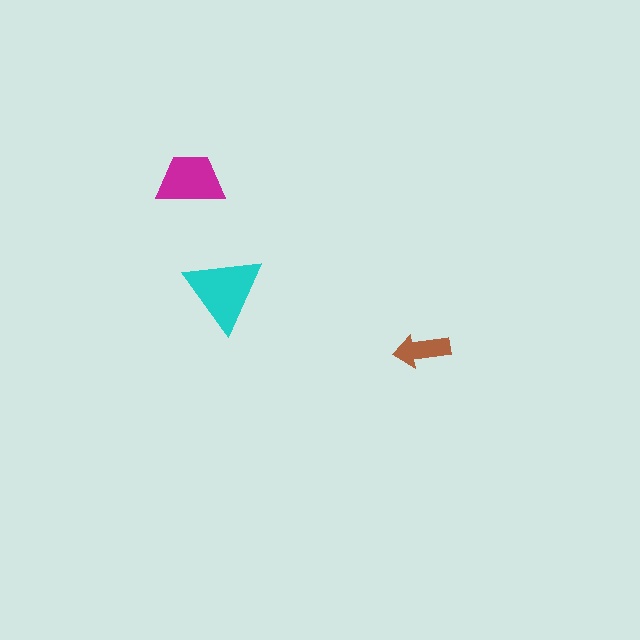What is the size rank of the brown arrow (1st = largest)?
3rd.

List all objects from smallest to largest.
The brown arrow, the magenta trapezoid, the cyan triangle.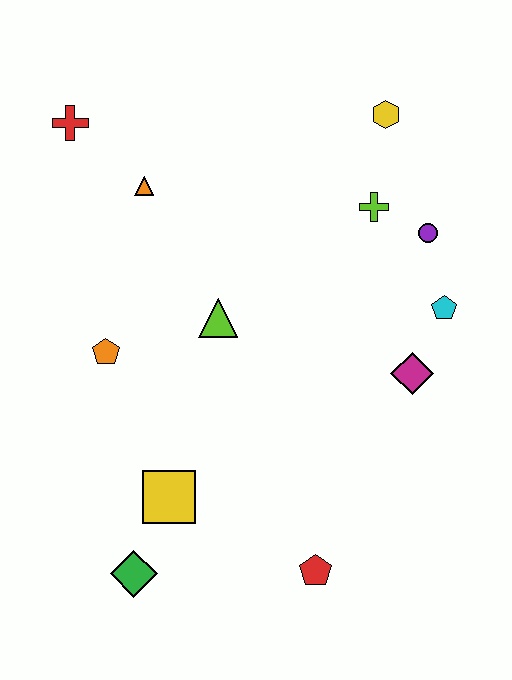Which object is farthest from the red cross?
The red pentagon is farthest from the red cross.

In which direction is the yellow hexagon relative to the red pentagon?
The yellow hexagon is above the red pentagon.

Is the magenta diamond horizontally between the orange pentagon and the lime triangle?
No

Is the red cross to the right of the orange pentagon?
No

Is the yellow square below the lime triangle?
Yes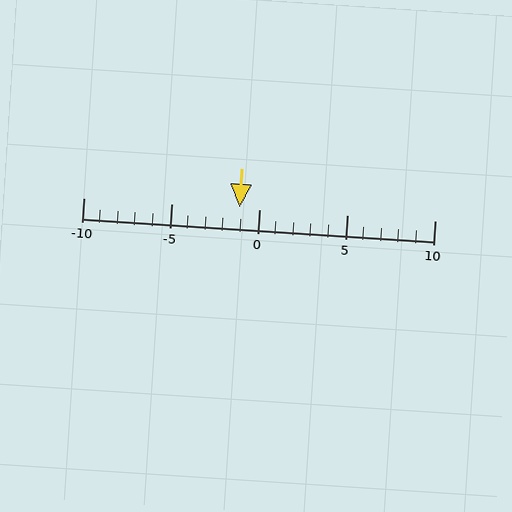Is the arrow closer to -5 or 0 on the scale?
The arrow is closer to 0.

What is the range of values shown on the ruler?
The ruler shows values from -10 to 10.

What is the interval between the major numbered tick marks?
The major tick marks are spaced 5 units apart.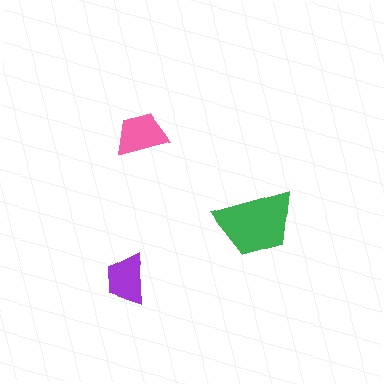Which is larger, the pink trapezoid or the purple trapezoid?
The pink one.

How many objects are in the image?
There are 3 objects in the image.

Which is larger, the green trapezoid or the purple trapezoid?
The green one.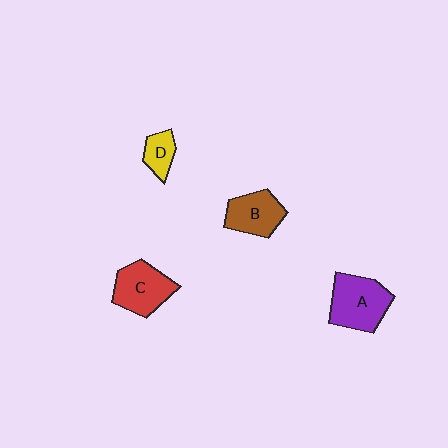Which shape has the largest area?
Shape A (purple).